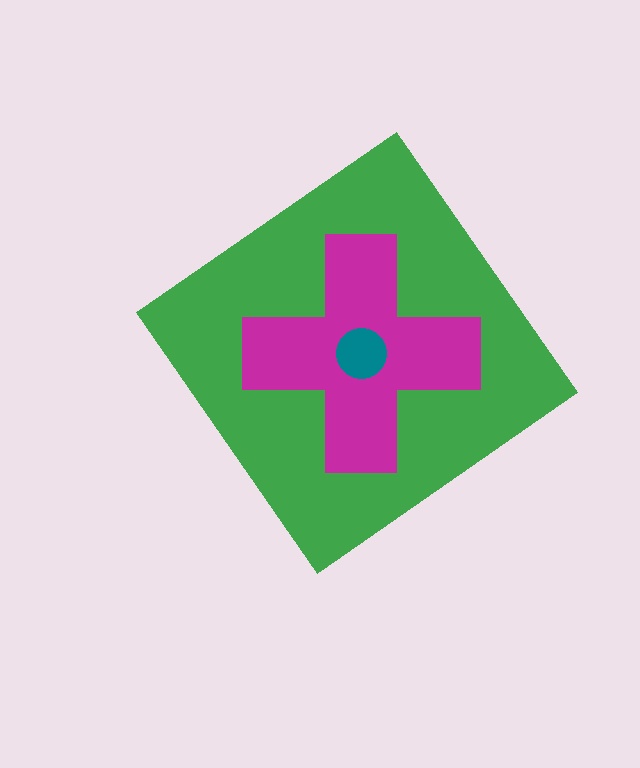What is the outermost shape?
The green diamond.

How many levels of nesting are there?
3.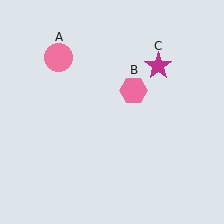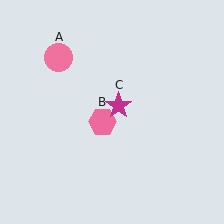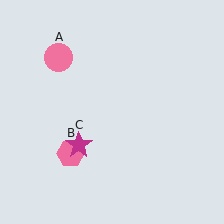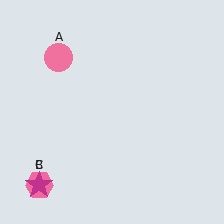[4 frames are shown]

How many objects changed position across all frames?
2 objects changed position: pink hexagon (object B), magenta star (object C).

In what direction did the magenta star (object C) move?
The magenta star (object C) moved down and to the left.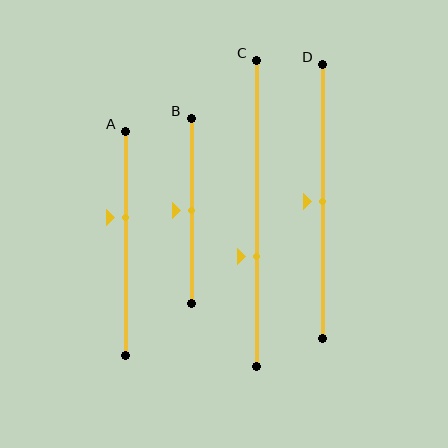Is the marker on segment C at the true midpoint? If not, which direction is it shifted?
No, the marker on segment C is shifted downward by about 14% of the segment length.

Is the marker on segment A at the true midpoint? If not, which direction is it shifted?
No, the marker on segment A is shifted upward by about 12% of the segment length.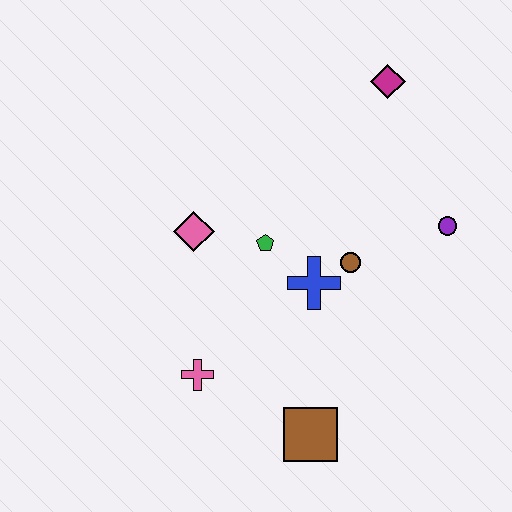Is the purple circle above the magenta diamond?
No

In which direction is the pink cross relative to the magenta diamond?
The pink cross is below the magenta diamond.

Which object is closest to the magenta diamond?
The purple circle is closest to the magenta diamond.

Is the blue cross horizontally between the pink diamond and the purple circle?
Yes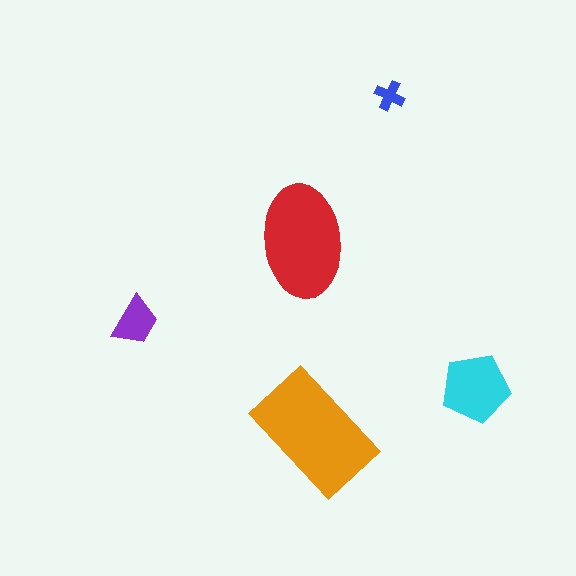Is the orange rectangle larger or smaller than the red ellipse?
Larger.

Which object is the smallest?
The blue cross.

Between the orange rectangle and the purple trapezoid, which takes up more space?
The orange rectangle.